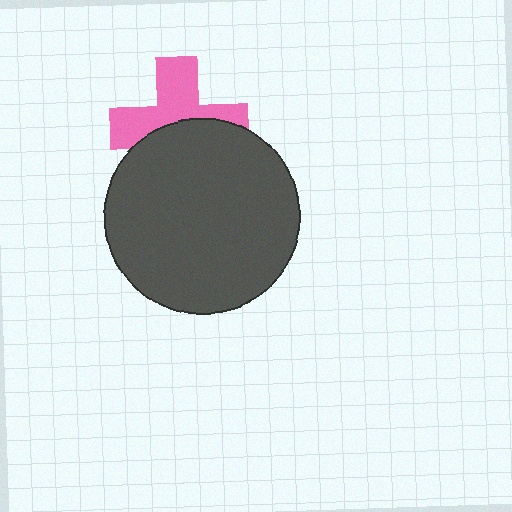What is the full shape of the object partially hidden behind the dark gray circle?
The partially hidden object is a pink cross.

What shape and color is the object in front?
The object in front is a dark gray circle.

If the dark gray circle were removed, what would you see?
You would see the complete pink cross.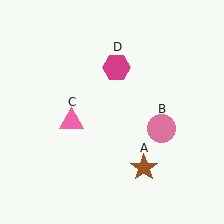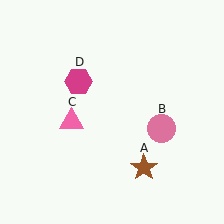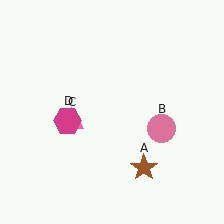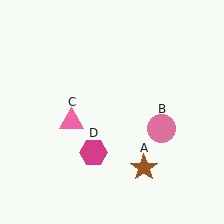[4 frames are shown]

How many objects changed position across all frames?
1 object changed position: magenta hexagon (object D).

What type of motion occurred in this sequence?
The magenta hexagon (object D) rotated counterclockwise around the center of the scene.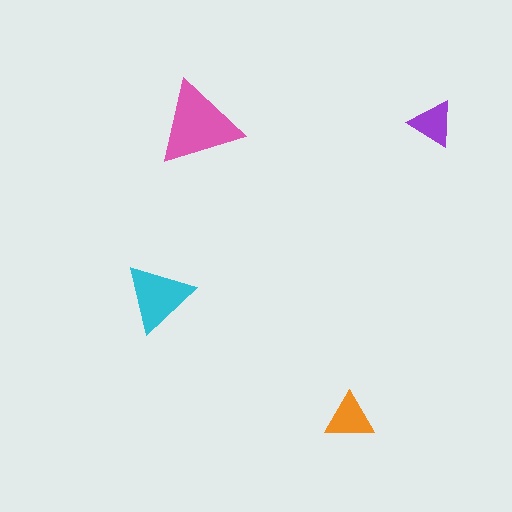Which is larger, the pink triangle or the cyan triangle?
The pink one.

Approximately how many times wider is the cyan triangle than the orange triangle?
About 1.5 times wider.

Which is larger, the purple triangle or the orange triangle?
The orange one.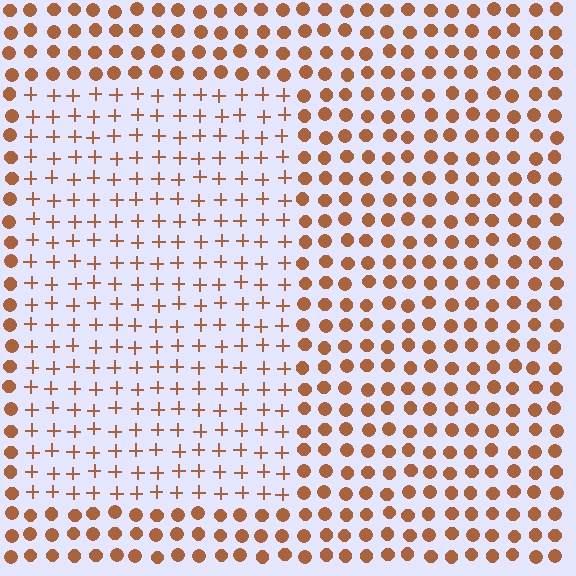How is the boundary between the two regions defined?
The boundary is defined by a change in element shape: plus signs inside vs. circles outside. All elements share the same color and spacing.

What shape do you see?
I see a rectangle.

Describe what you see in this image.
The image is filled with small brown elements arranged in a uniform grid. A rectangle-shaped region contains plus signs, while the surrounding area contains circles. The boundary is defined purely by the change in element shape.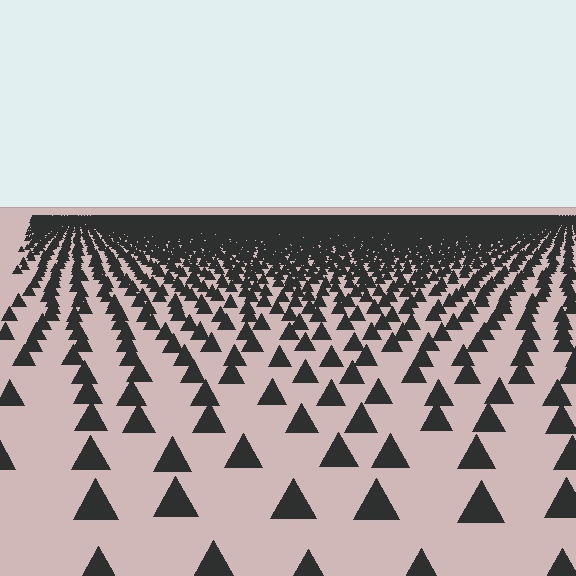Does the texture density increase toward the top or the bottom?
Density increases toward the top.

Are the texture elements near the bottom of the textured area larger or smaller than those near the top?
Larger. Near the bottom, elements are closer to the viewer and appear at a bigger on-screen size.